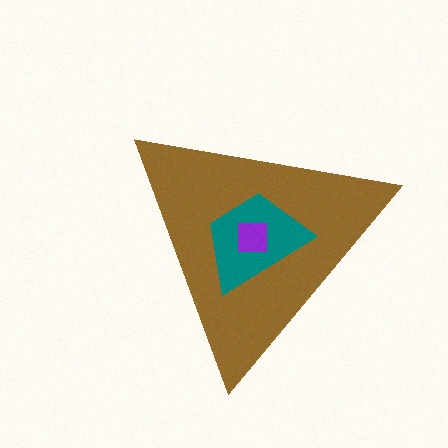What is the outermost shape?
The brown triangle.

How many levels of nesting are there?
3.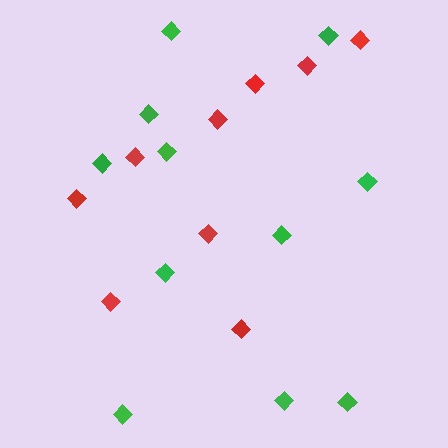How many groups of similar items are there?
There are 2 groups: one group of red diamonds (9) and one group of green diamonds (11).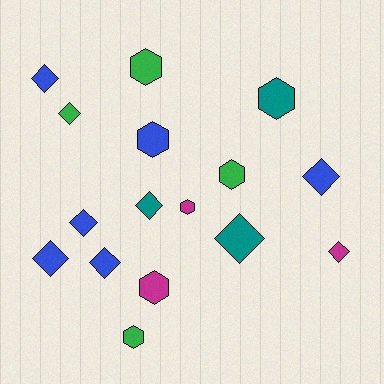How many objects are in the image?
There are 16 objects.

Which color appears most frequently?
Blue, with 6 objects.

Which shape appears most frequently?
Diamond, with 9 objects.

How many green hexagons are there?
There are 3 green hexagons.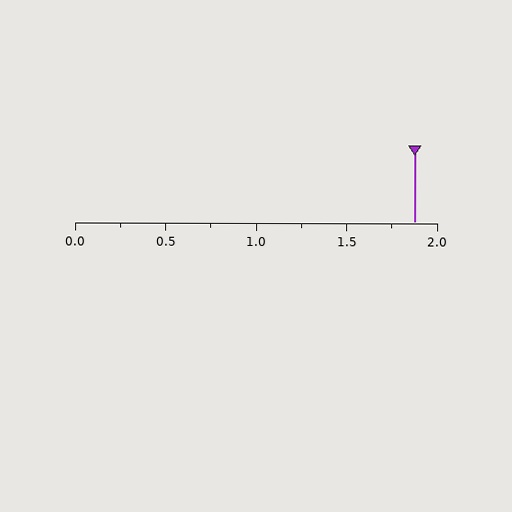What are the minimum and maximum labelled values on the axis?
The axis runs from 0.0 to 2.0.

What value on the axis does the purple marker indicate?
The marker indicates approximately 1.88.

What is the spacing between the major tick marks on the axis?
The major ticks are spaced 0.5 apart.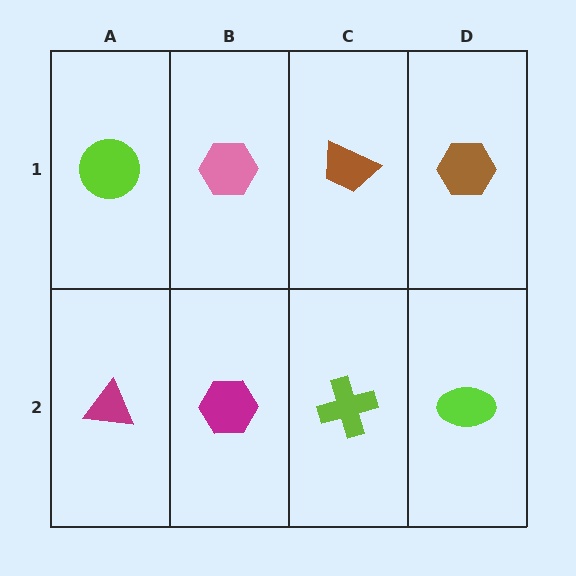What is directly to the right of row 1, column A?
A pink hexagon.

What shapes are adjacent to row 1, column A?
A magenta triangle (row 2, column A), a pink hexagon (row 1, column B).